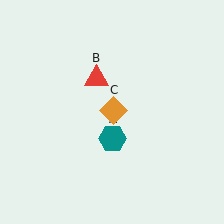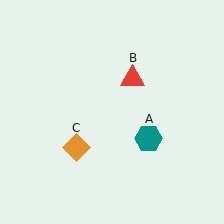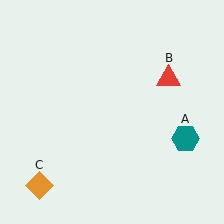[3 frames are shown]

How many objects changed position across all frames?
3 objects changed position: teal hexagon (object A), red triangle (object B), orange diamond (object C).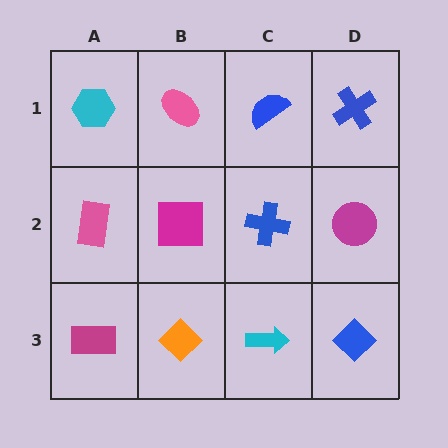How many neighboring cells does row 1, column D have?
2.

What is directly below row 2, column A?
A magenta rectangle.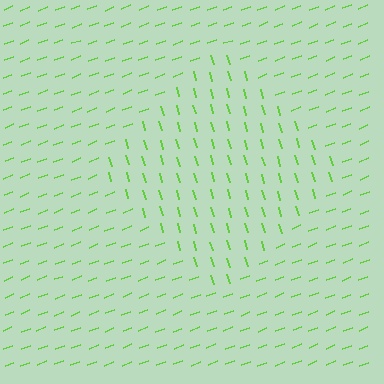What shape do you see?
I see a diamond.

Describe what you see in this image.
The image is filled with small lime line segments. A diamond region in the image has lines oriented differently from the surrounding lines, creating a visible texture boundary.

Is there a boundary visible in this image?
Yes, there is a texture boundary formed by a change in line orientation.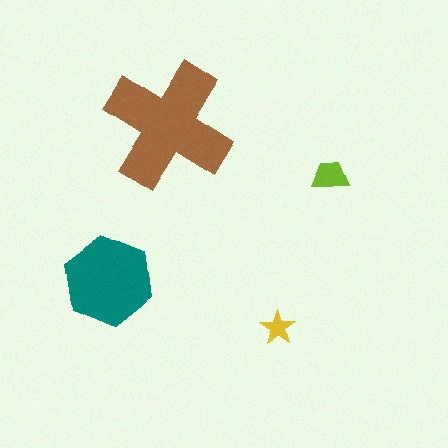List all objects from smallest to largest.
The yellow star, the lime trapezoid, the teal hexagon, the brown cross.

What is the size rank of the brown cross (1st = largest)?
1st.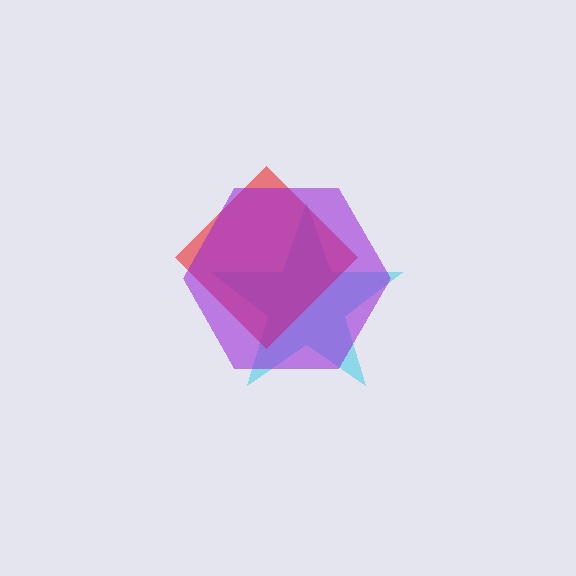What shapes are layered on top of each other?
The layered shapes are: a cyan star, a red diamond, a purple hexagon.